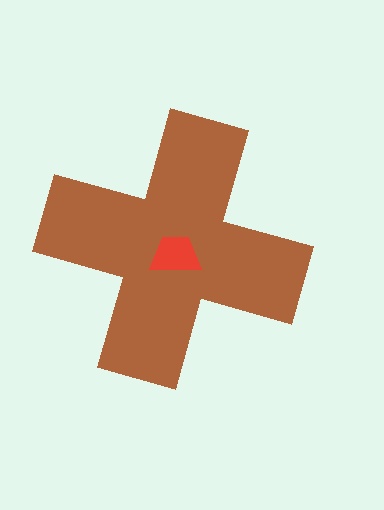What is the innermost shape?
The red trapezoid.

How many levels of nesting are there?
2.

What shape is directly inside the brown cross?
The red trapezoid.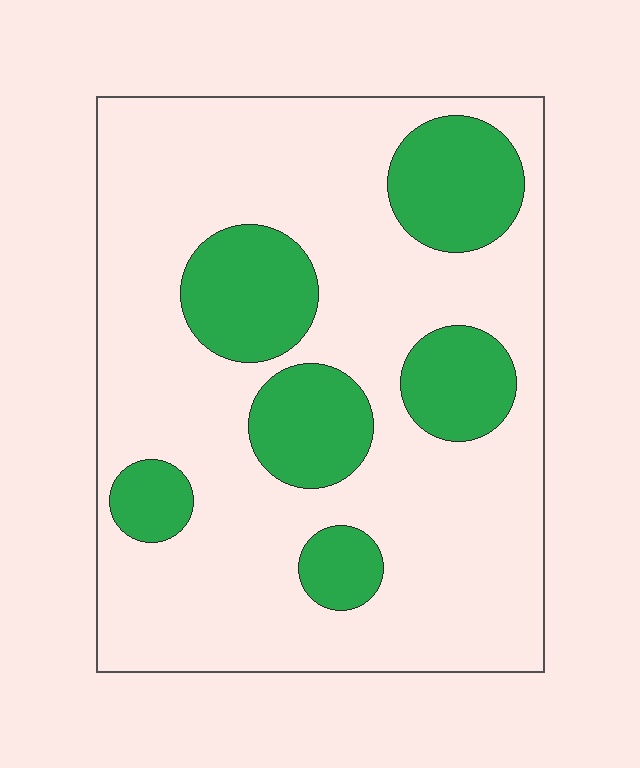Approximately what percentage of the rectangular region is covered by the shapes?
Approximately 25%.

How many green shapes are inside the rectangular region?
6.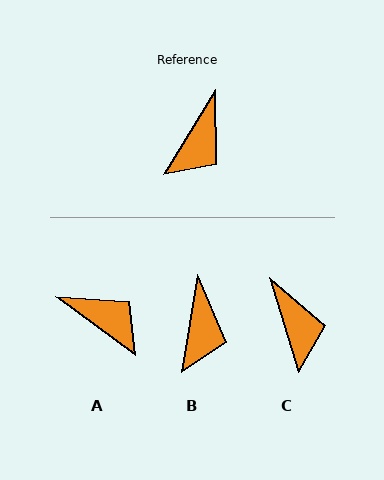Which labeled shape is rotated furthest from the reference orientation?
A, about 85 degrees away.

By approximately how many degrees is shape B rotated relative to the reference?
Approximately 22 degrees counter-clockwise.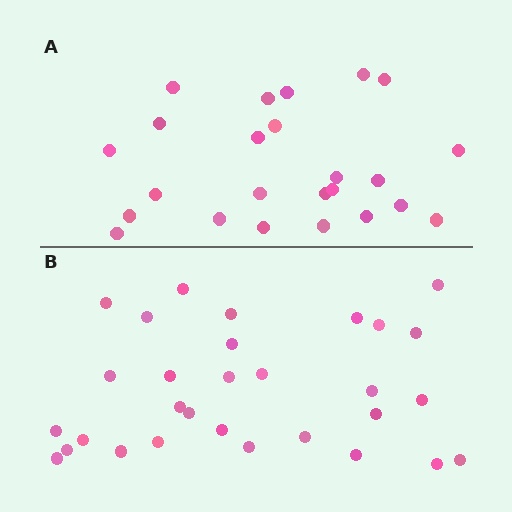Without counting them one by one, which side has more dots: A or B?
Region B (the bottom region) has more dots.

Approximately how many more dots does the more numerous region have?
Region B has about 6 more dots than region A.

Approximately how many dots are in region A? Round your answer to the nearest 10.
About 20 dots. (The exact count is 24, which rounds to 20.)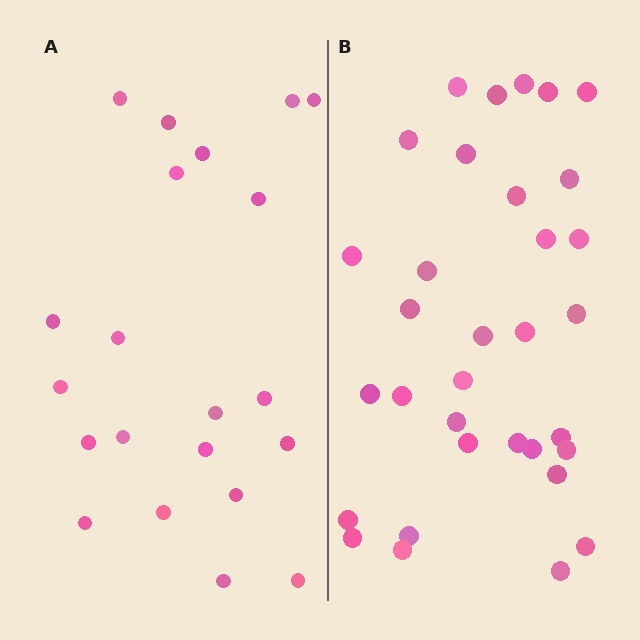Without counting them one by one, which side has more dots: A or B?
Region B (the right region) has more dots.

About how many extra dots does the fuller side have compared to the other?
Region B has roughly 12 or so more dots than region A.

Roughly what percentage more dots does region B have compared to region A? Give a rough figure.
About 55% more.